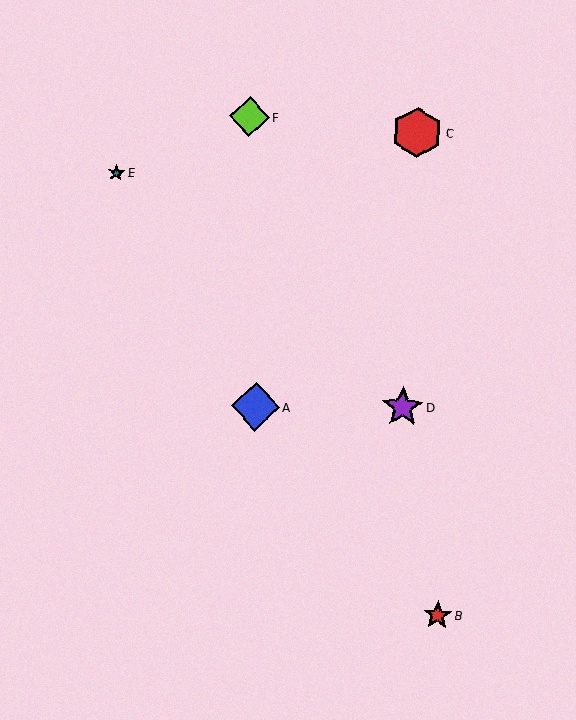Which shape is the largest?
The red hexagon (labeled C) is the largest.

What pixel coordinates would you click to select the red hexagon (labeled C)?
Click at (417, 133) to select the red hexagon C.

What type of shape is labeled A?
Shape A is a blue diamond.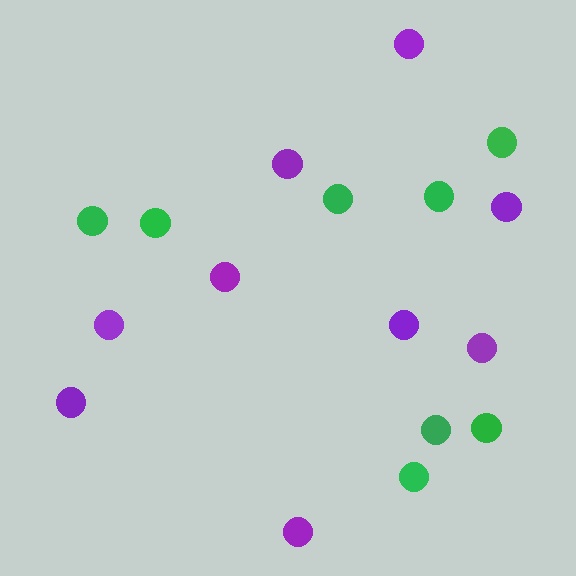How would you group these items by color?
There are 2 groups: one group of green circles (8) and one group of purple circles (9).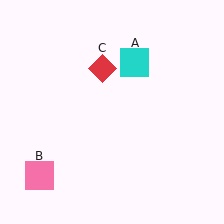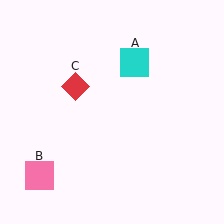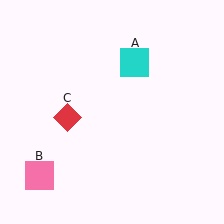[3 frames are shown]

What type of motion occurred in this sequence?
The red diamond (object C) rotated counterclockwise around the center of the scene.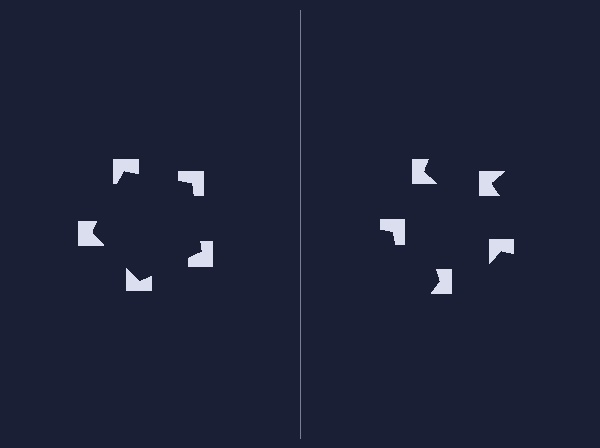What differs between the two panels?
The notched squares are positioned identically on both sides; only the wedge orientations differ. On the left they align to a pentagon; on the right they are misaligned.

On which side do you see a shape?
An illusory pentagon appears on the left side. On the right side the wedge cuts are rotated, so no coherent shape forms.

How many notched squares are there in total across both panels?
10 — 5 on each side.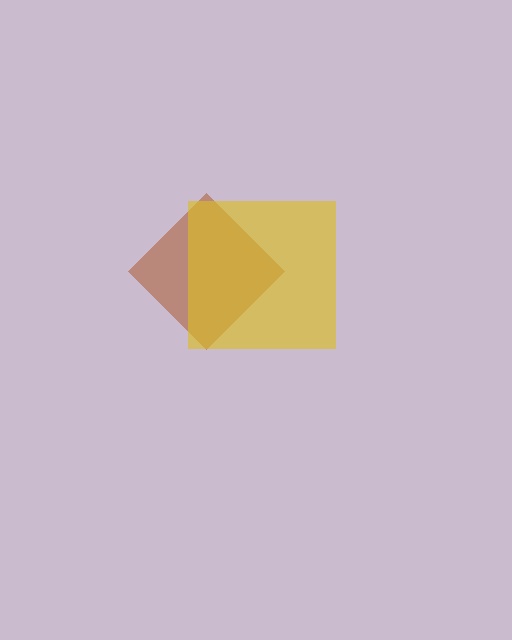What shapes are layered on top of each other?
The layered shapes are: a brown diamond, a yellow square.